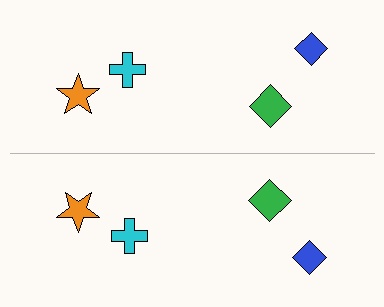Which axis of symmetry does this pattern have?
The pattern has a horizontal axis of symmetry running through the center of the image.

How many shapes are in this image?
There are 8 shapes in this image.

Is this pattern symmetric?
Yes, this pattern has bilateral (reflection) symmetry.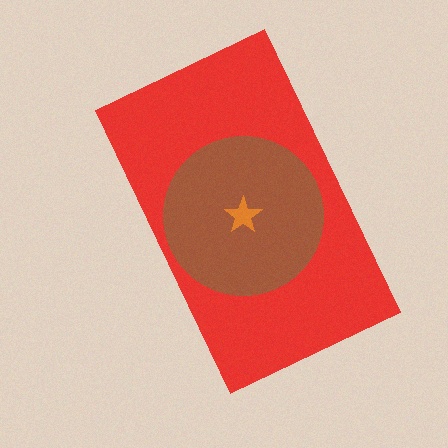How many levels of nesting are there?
3.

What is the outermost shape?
The red rectangle.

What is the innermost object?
The orange star.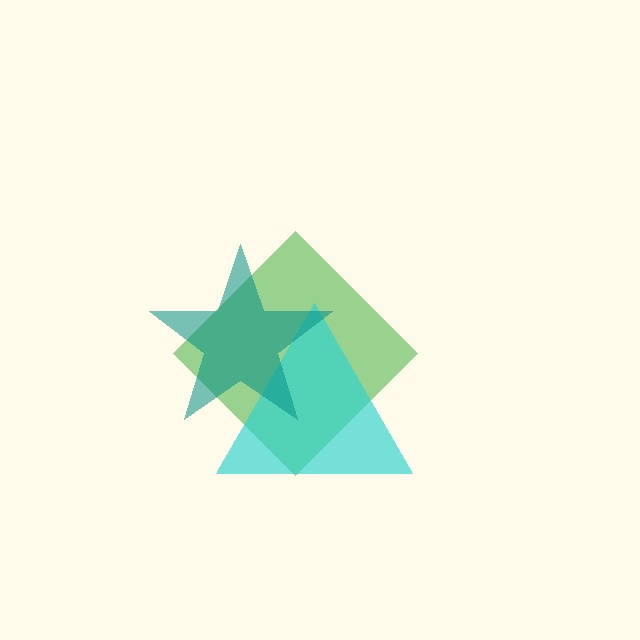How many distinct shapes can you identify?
There are 3 distinct shapes: a green diamond, a cyan triangle, a teal star.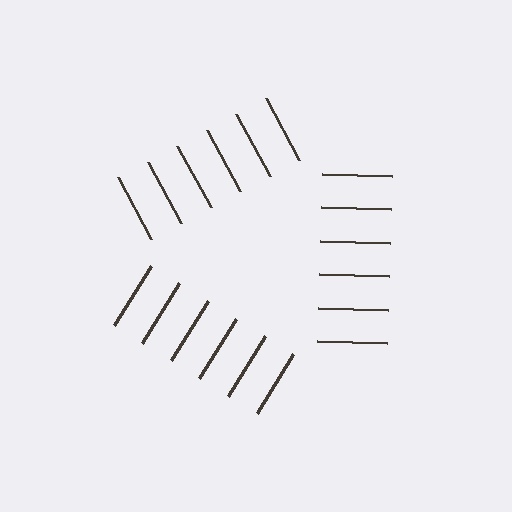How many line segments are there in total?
18 — 6 along each of the 3 edges.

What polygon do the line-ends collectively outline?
An illusory triangle — the line segments terminate on its edges but no continuous stroke is drawn.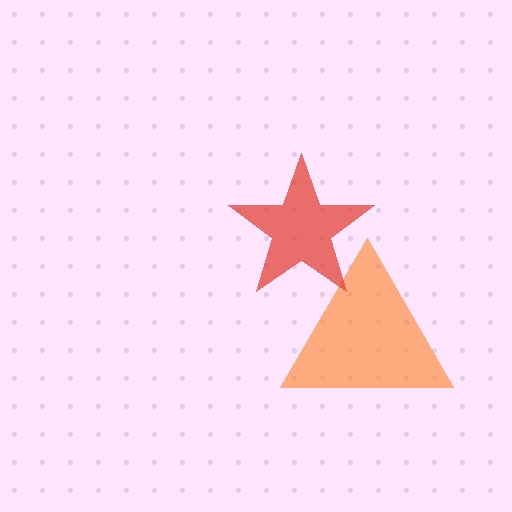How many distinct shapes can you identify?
There are 2 distinct shapes: an orange triangle, a red star.